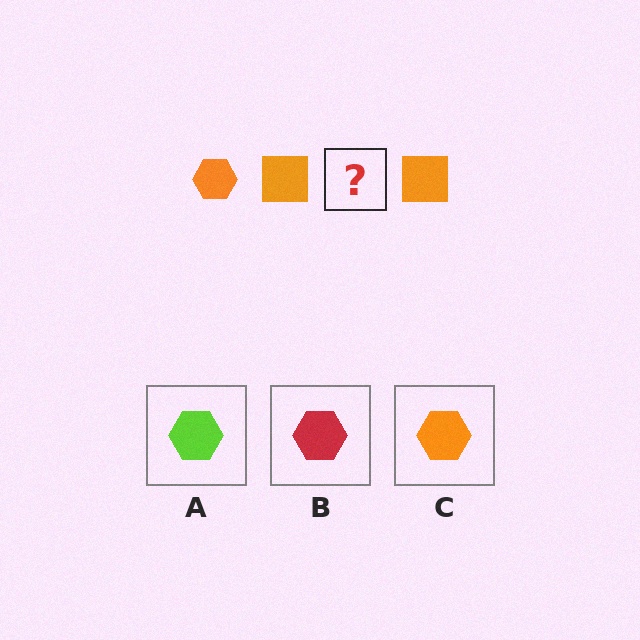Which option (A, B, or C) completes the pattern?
C.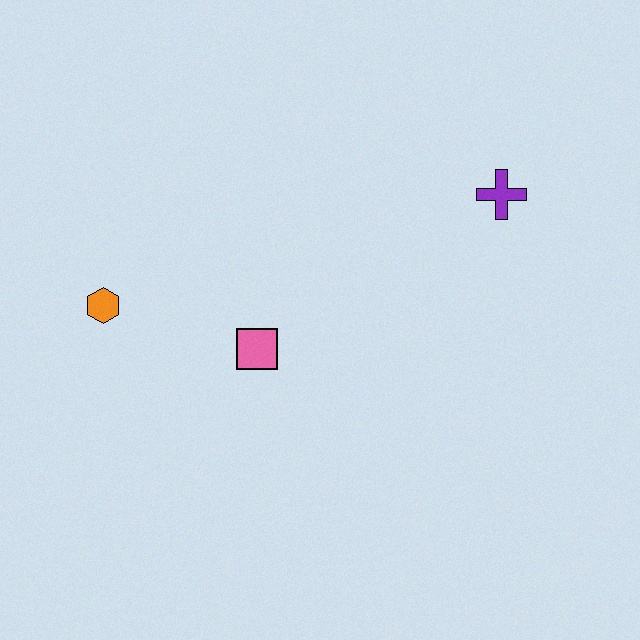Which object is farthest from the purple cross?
The orange hexagon is farthest from the purple cross.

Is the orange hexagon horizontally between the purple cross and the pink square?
No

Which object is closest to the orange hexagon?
The pink square is closest to the orange hexagon.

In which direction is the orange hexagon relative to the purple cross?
The orange hexagon is to the left of the purple cross.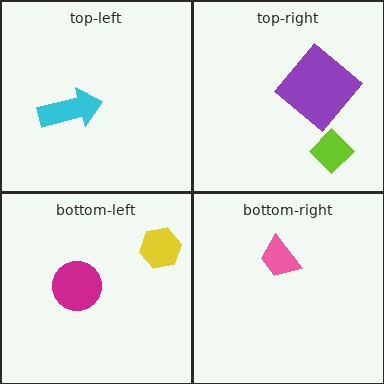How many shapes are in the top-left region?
1.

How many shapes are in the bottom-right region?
1.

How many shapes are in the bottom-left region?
2.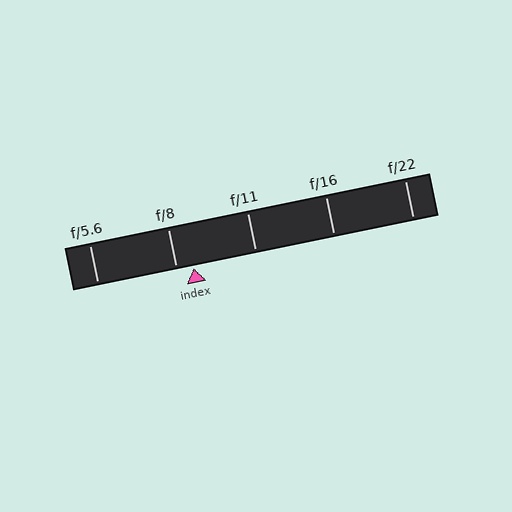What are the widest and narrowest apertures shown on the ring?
The widest aperture shown is f/5.6 and the narrowest is f/22.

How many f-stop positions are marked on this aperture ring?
There are 5 f-stop positions marked.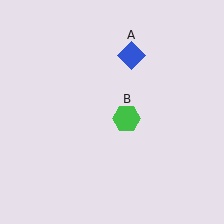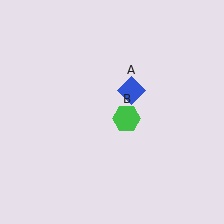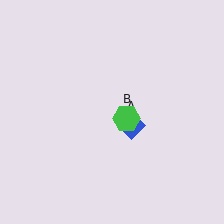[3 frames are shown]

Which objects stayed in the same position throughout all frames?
Green hexagon (object B) remained stationary.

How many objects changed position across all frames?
1 object changed position: blue diamond (object A).